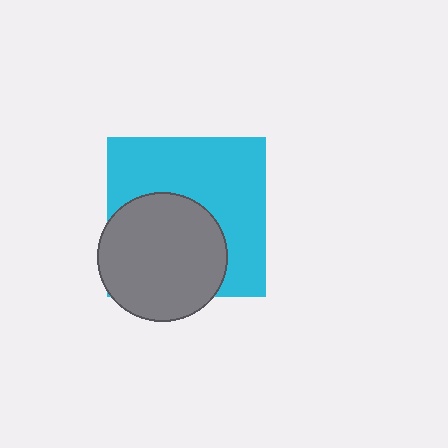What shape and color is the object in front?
The object in front is a gray circle.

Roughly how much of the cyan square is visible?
About half of it is visible (roughly 56%).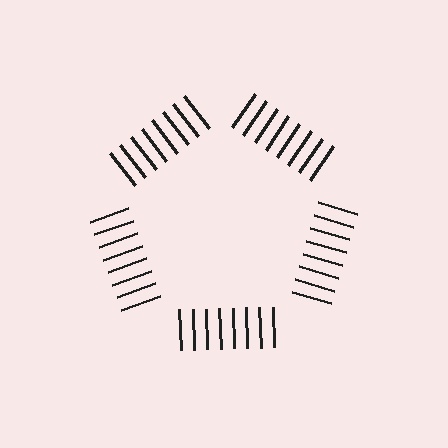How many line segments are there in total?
40 — 8 along each of the 5 edges.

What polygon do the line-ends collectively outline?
An illusory pentagon — the line segments terminate on its edges but no continuous stroke is drawn.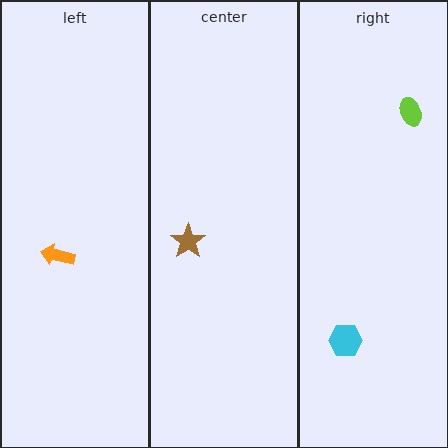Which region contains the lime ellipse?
The right region.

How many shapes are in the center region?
1.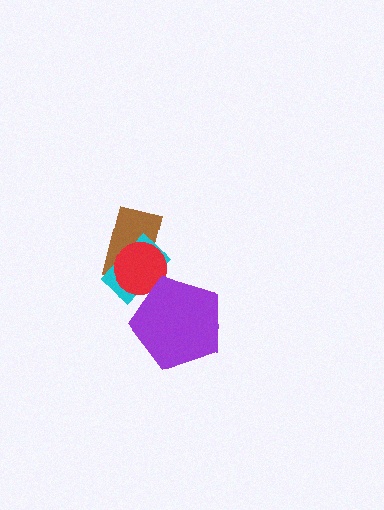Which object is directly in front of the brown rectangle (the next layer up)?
The cyan rectangle is directly in front of the brown rectangle.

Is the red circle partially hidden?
Yes, it is partially covered by another shape.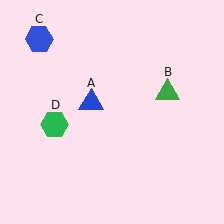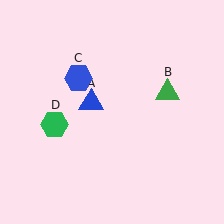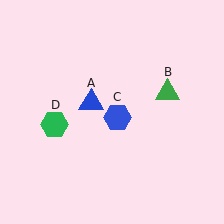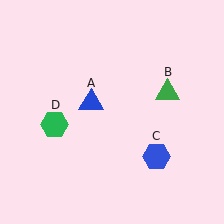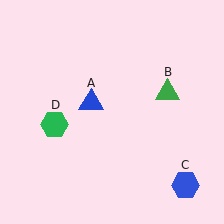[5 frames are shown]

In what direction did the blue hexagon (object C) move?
The blue hexagon (object C) moved down and to the right.